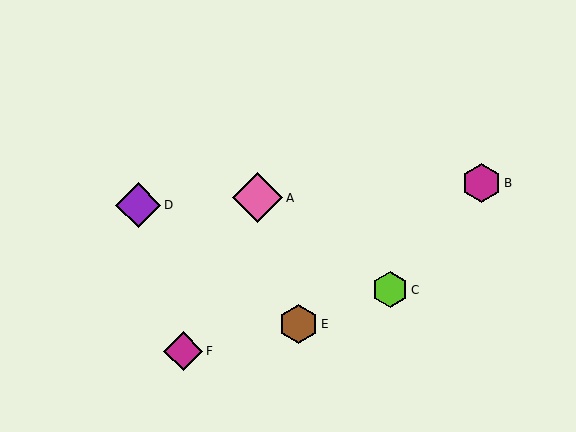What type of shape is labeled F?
Shape F is a magenta diamond.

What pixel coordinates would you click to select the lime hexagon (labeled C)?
Click at (390, 290) to select the lime hexagon C.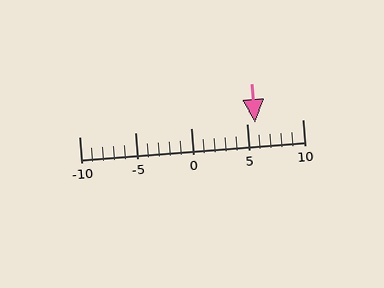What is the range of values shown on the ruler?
The ruler shows values from -10 to 10.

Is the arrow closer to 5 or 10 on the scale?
The arrow is closer to 5.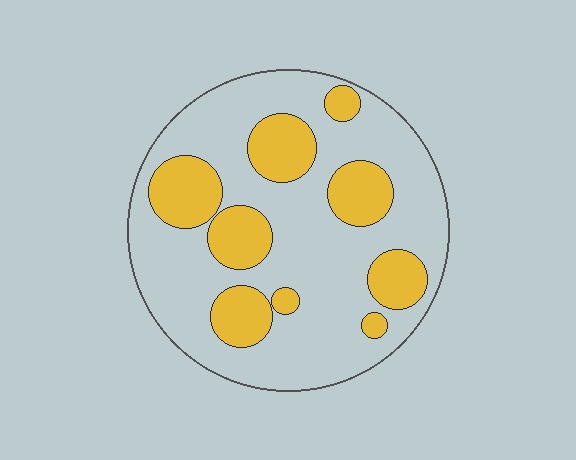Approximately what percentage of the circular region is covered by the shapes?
Approximately 30%.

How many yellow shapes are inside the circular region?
9.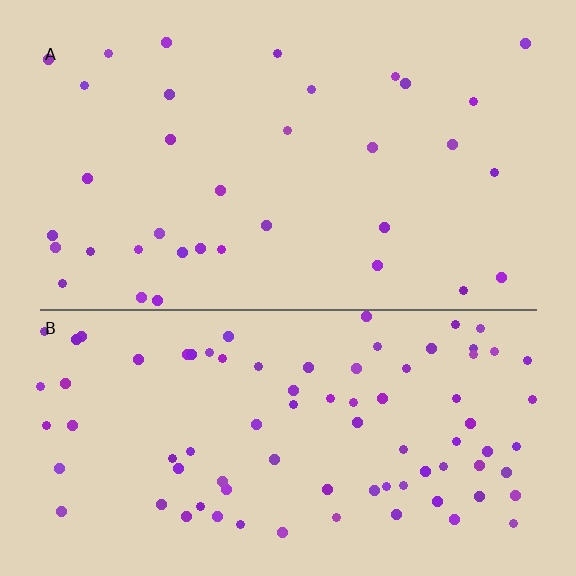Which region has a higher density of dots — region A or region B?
B (the bottom).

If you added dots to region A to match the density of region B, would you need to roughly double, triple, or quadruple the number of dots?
Approximately double.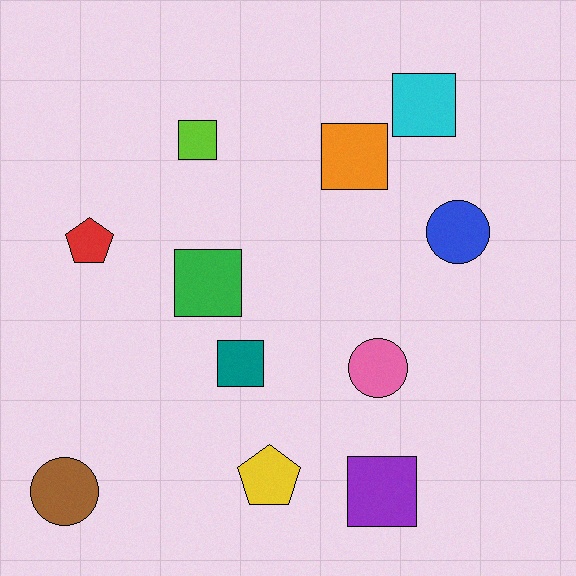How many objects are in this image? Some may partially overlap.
There are 11 objects.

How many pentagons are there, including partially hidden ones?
There are 2 pentagons.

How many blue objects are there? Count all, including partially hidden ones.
There is 1 blue object.